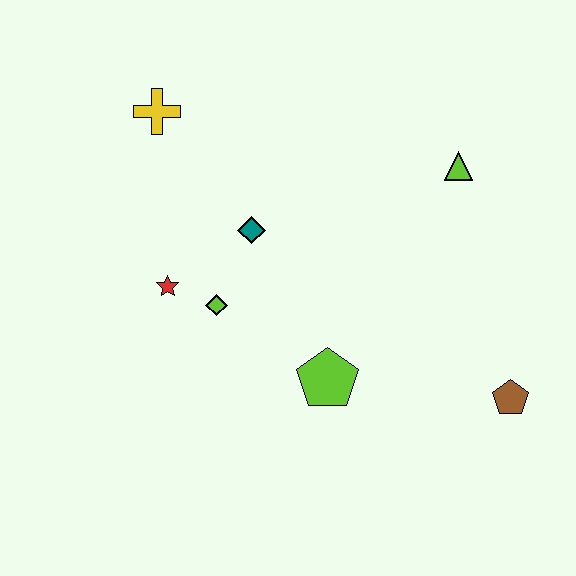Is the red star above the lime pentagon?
Yes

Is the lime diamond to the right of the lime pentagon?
No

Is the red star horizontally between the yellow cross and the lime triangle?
Yes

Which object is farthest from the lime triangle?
The red star is farthest from the lime triangle.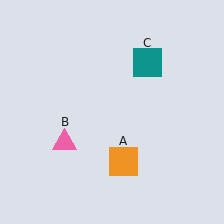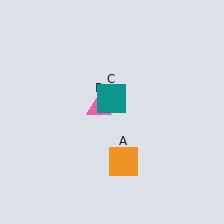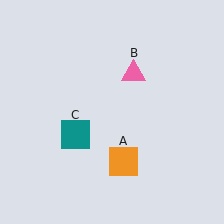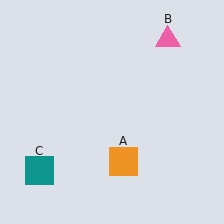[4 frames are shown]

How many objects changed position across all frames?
2 objects changed position: pink triangle (object B), teal square (object C).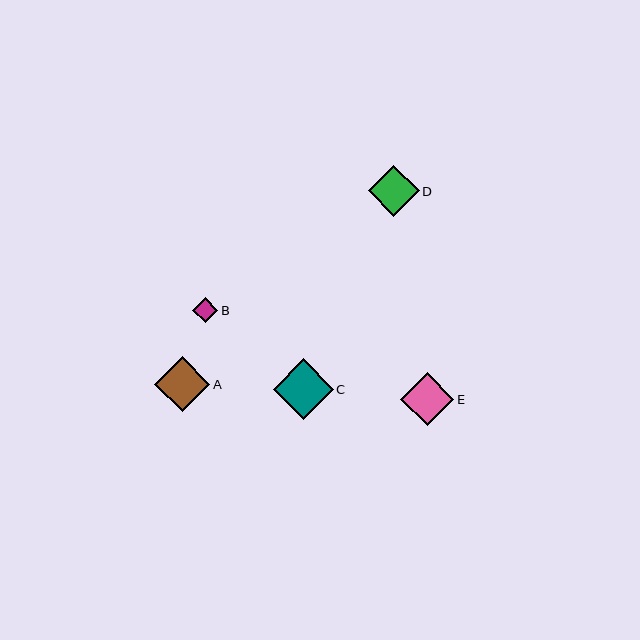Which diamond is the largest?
Diamond C is the largest with a size of approximately 60 pixels.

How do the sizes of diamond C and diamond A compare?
Diamond C and diamond A are approximately the same size.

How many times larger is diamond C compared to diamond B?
Diamond C is approximately 2.4 times the size of diamond B.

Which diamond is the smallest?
Diamond B is the smallest with a size of approximately 25 pixels.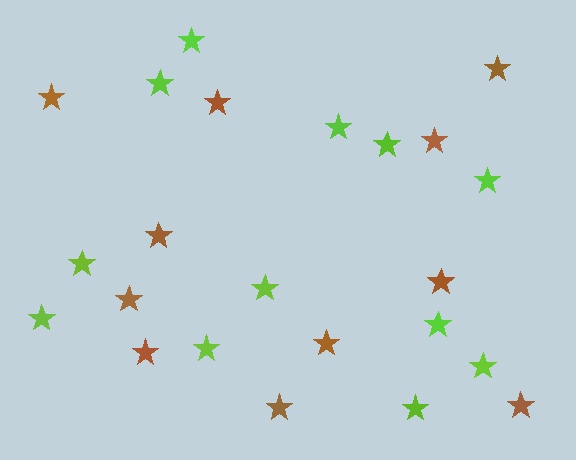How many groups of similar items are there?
There are 2 groups: one group of brown stars (11) and one group of lime stars (12).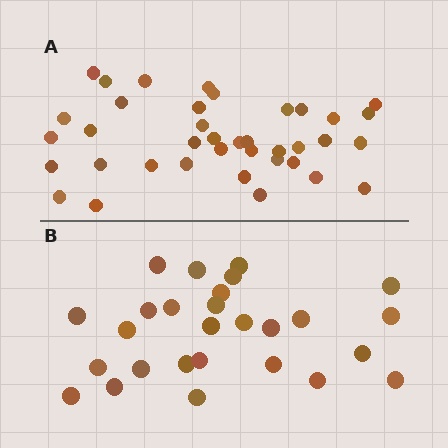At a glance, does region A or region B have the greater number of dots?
Region A (the top region) has more dots.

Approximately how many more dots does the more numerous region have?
Region A has roughly 12 or so more dots than region B.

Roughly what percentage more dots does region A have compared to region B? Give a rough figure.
About 40% more.